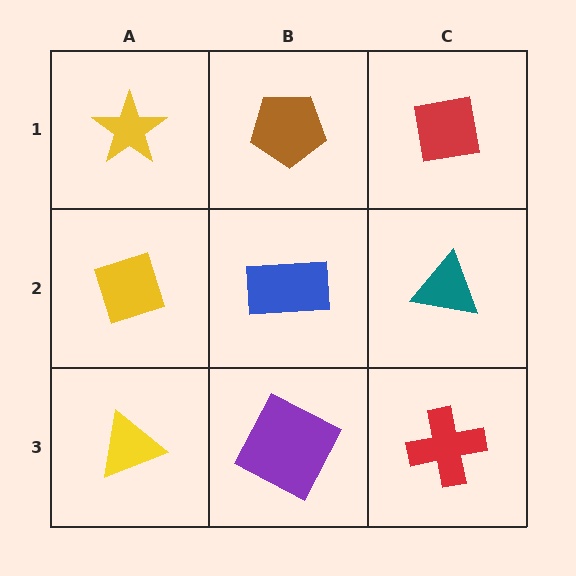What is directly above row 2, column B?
A brown pentagon.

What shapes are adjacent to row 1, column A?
A yellow diamond (row 2, column A), a brown pentagon (row 1, column B).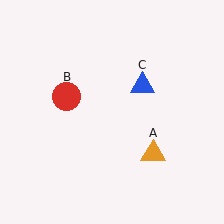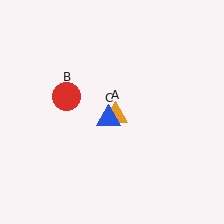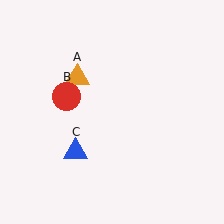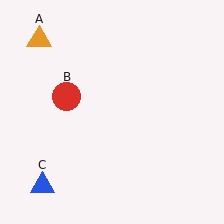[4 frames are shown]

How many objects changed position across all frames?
2 objects changed position: orange triangle (object A), blue triangle (object C).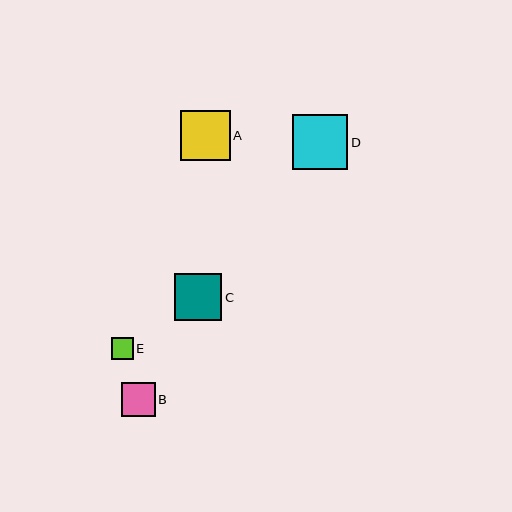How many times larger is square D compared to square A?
Square D is approximately 1.1 times the size of square A.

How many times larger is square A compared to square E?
Square A is approximately 2.3 times the size of square E.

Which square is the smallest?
Square E is the smallest with a size of approximately 22 pixels.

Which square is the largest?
Square D is the largest with a size of approximately 56 pixels.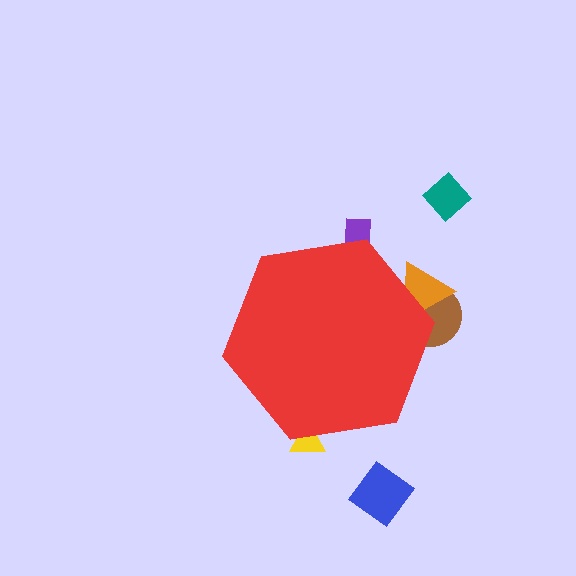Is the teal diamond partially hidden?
No, the teal diamond is fully visible.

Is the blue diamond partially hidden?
No, the blue diamond is fully visible.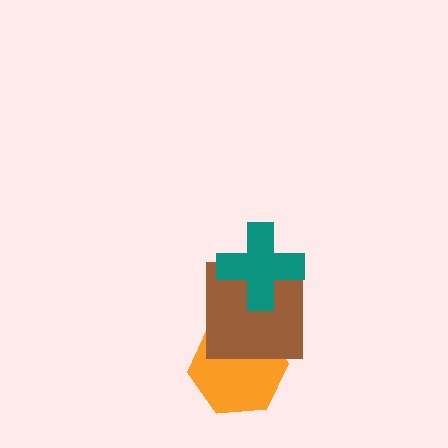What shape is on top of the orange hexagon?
The brown square is on top of the orange hexagon.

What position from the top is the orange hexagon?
The orange hexagon is 3rd from the top.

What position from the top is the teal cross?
The teal cross is 1st from the top.